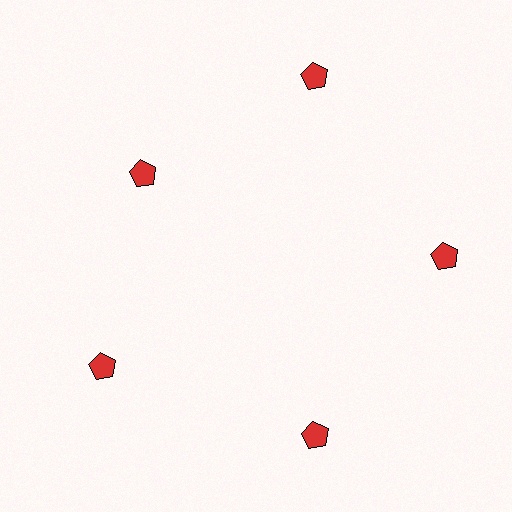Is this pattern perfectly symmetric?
No. The 5 red pentagons are arranged in a ring, but one element near the 10 o'clock position is pulled inward toward the center, breaking the 5-fold rotational symmetry.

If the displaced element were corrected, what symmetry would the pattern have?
It would have 5-fold rotational symmetry — the pattern would map onto itself every 72 degrees.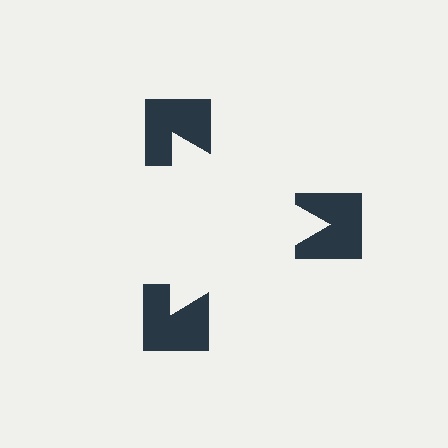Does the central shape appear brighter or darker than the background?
It typically appears slightly brighter than the background, even though no actual brightness change is drawn.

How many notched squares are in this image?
There are 3 — one at each vertex of the illusory triangle.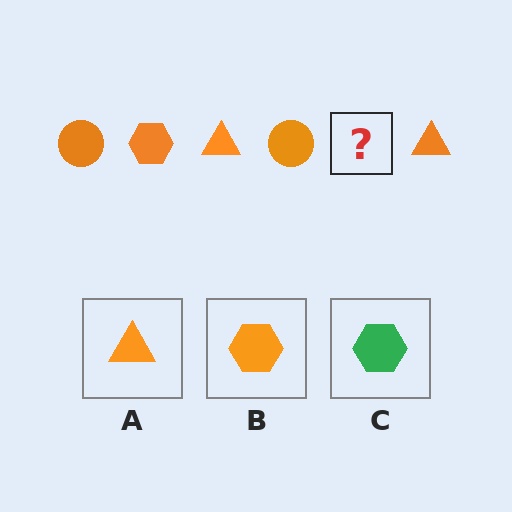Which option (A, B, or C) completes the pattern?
B.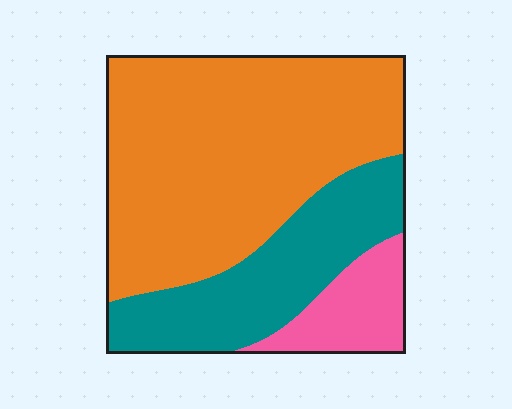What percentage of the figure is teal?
Teal takes up about one quarter (1/4) of the figure.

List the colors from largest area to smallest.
From largest to smallest: orange, teal, pink.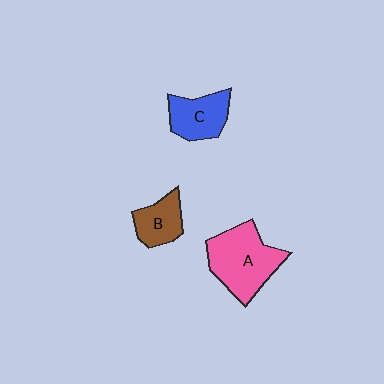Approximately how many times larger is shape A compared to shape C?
Approximately 1.6 times.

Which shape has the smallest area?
Shape B (brown).